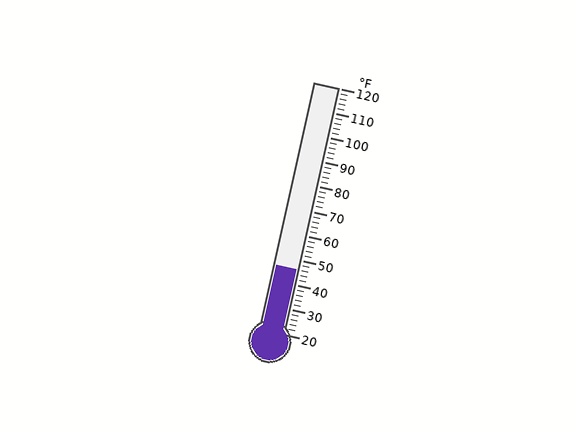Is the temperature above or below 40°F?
The temperature is above 40°F.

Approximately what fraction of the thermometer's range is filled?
The thermometer is filled to approximately 25% of its range.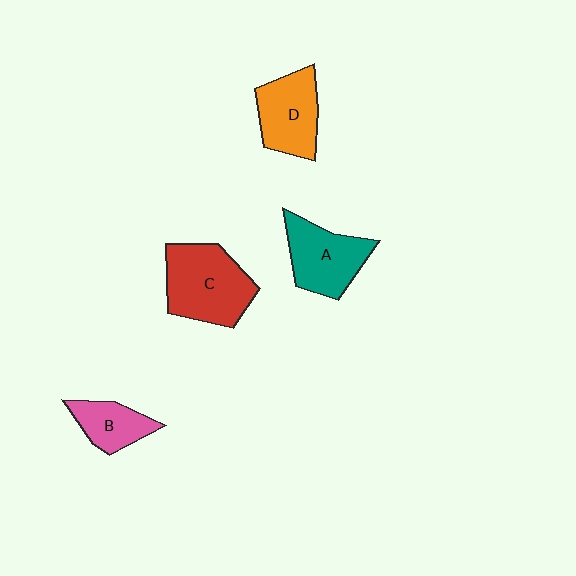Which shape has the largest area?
Shape C (red).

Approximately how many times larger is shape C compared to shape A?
Approximately 1.2 times.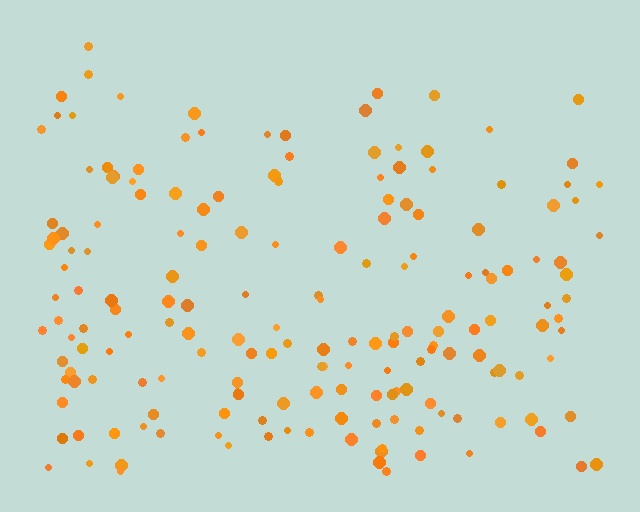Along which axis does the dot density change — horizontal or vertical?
Vertical.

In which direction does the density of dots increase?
From top to bottom, with the bottom side densest.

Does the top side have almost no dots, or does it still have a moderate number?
Still a moderate number, just noticeably fewer than the bottom.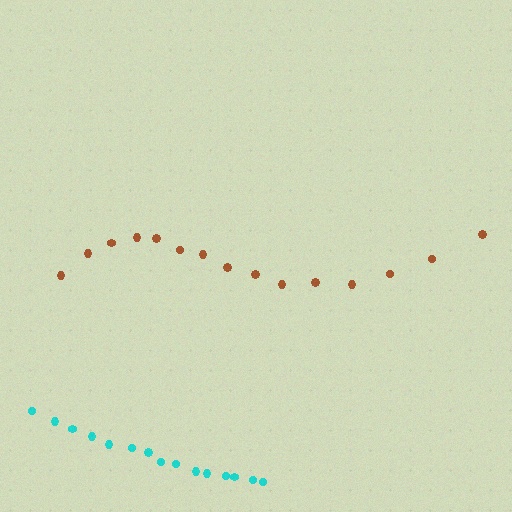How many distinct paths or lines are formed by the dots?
There are 2 distinct paths.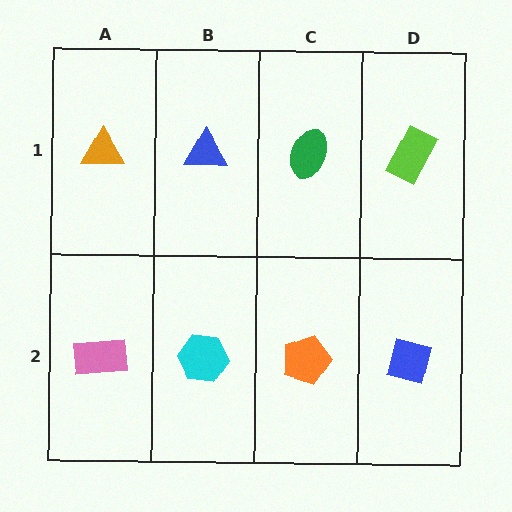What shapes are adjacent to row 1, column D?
A blue square (row 2, column D), a green ellipse (row 1, column C).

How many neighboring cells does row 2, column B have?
3.